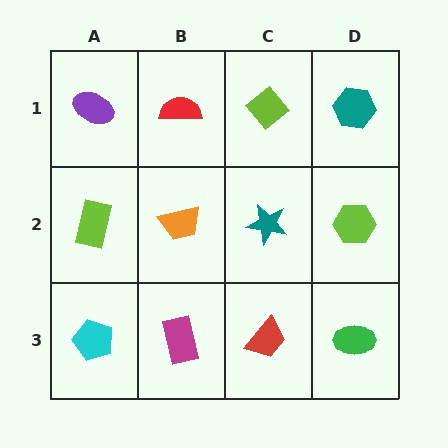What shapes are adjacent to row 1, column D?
A lime hexagon (row 2, column D), a lime diamond (row 1, column C).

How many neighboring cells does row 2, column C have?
4.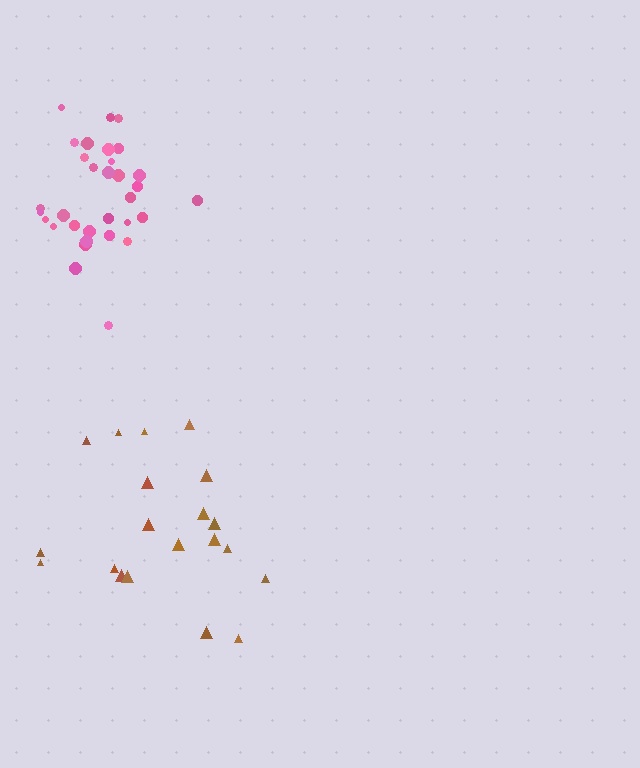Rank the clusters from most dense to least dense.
pink, brown.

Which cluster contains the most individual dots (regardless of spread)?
Pink (32).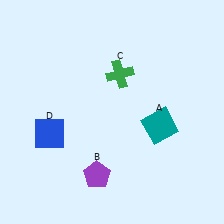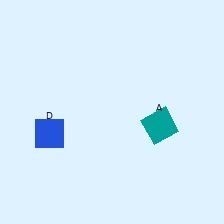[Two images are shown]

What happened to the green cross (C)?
The green cross (C) was removed in Image 2. It was in the top-right area of Image 1.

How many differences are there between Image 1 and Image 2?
There are 2 differences between the two images.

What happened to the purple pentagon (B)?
The purple pentagon (B) was removed in Image 2. It was in the bottom-left area of Image 1.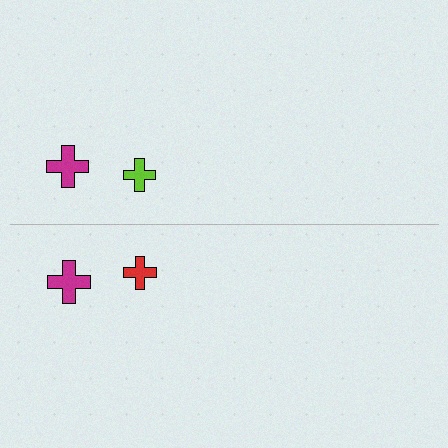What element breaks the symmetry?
The red cross on the bottom side breaks the symmetry — its mirror counterpart is lime.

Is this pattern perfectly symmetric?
No, the pattern is not perfectly symmetric. The red cross on the bottom side breaks the symmetry — its mirror counterpart is lime.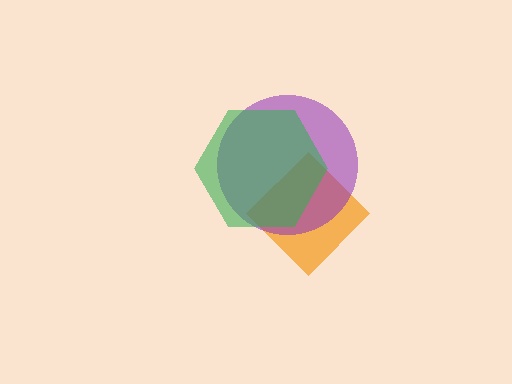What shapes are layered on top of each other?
The layered shapes are: an orange diamond, a purple circle, a green hexagon.